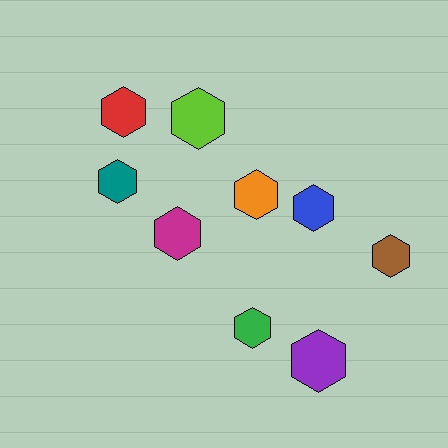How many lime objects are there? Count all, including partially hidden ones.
There is 1 lime object.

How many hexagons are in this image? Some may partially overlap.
There are 9 hexagons.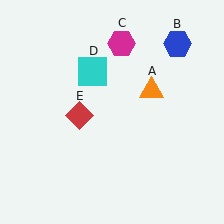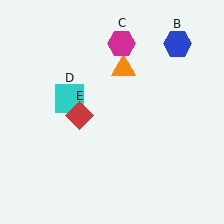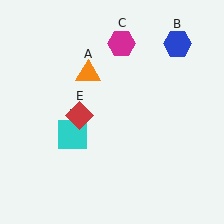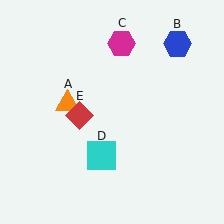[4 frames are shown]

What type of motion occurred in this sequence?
The orange triangle (object A), cyan square (object D) rotated counterclockwise around the center of the scene.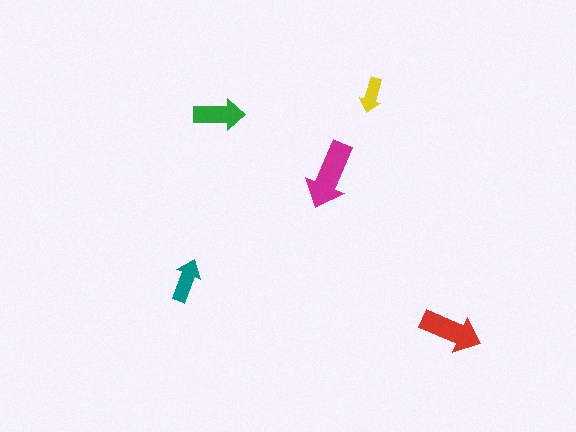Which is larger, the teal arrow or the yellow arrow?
The teal one.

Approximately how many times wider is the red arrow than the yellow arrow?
About 1.5 times wider.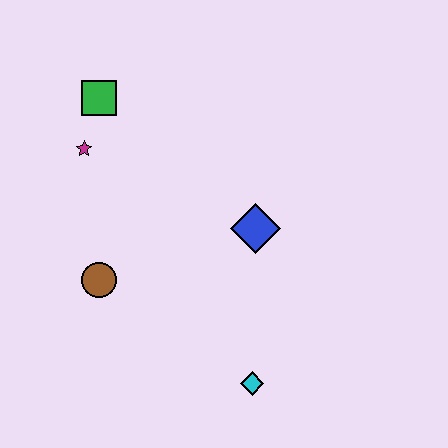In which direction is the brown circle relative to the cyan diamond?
The brown circle is to the left of the cyan diamond.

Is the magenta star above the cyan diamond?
Yes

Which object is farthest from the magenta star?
The cyan diamond is farthest from the magenta star.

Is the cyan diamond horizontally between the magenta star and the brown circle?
No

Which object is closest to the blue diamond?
The cyan diamond is closest to the blue diamond.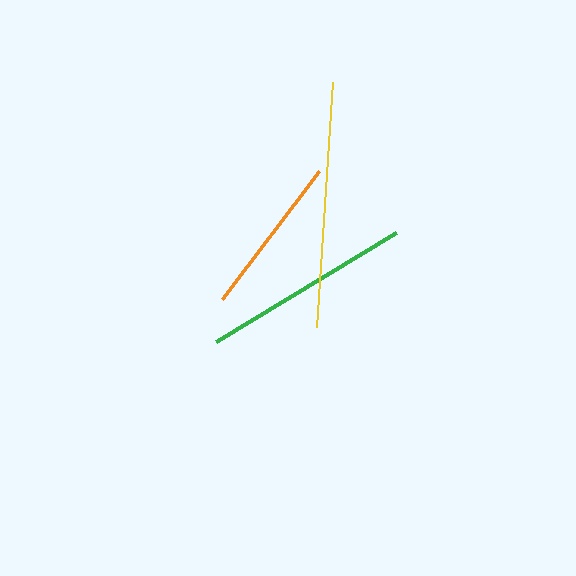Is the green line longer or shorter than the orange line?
The green line is longer than the orange line.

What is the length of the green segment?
The green segment is approximately 210 pixels long.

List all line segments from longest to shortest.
From longest to shortest: yellow, green, orange.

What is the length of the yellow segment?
The yellow segment is approximately 245 pixels long.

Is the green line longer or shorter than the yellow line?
The yellow line is longer than the green line.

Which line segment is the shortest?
The orange line is the shortest at approximately 161 pixels.